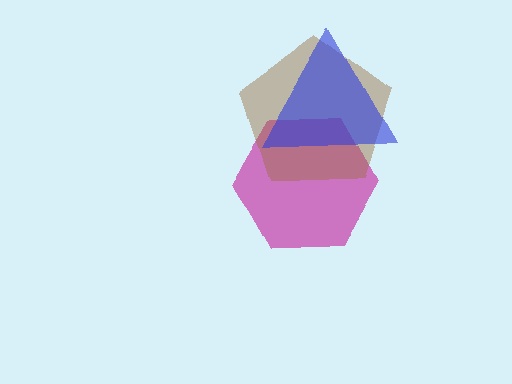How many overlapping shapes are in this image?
There are 3 overlapping shapes in the image.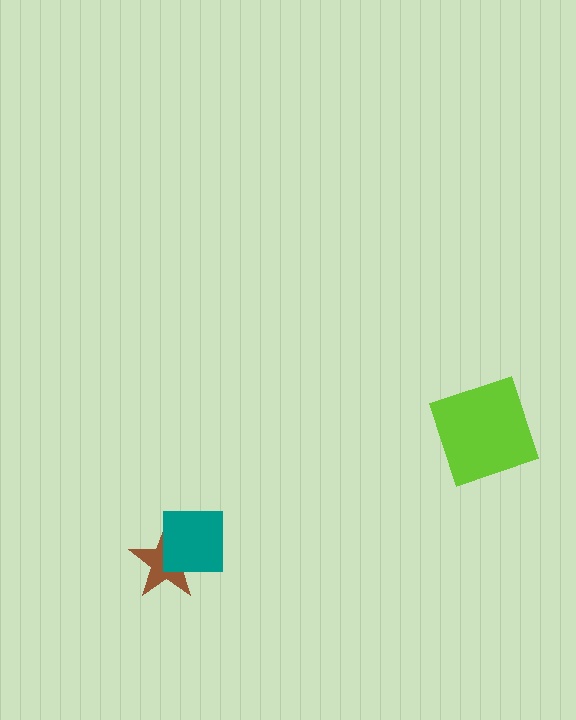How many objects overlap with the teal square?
1 object overlaps with the teal square.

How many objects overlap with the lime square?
0 objects overlap with the lime square.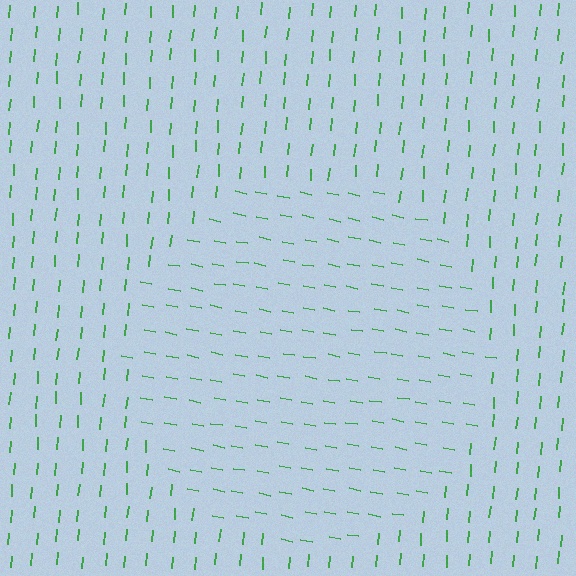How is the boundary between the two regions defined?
The boundary is defined purely by a change in line orientation (approximately 84 degrees difference). All lines are the same color and thickness.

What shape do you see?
I see a circle.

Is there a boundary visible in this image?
Yes, there is a texture boundary formed by a change in line orientation.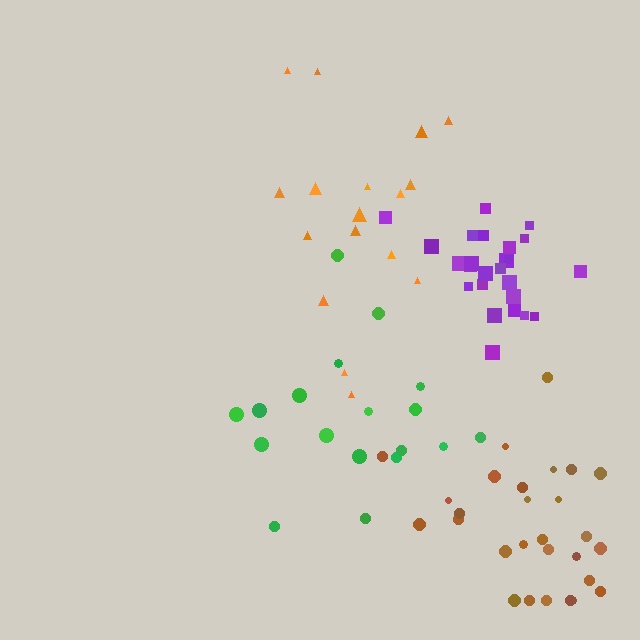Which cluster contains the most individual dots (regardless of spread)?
Brown (28).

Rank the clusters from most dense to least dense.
purple, brown, green, orange.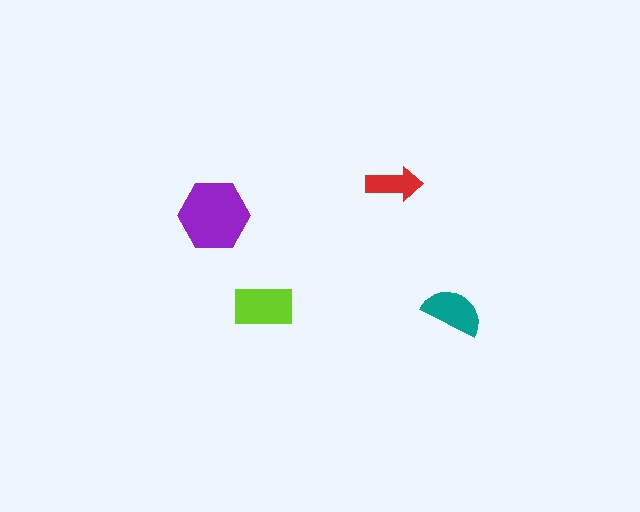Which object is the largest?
The purple hexagon.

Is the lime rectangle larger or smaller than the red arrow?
Larger.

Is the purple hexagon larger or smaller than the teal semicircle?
Larger.